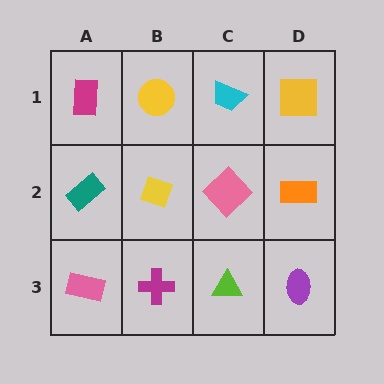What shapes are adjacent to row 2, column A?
A magenta rectangle (row 1, column A), a pink rectangle (row 3, column A), a yellow diamond (row 2, column B).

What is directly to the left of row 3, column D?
A lime triangle.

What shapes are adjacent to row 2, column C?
A cyan trapezoid (row 1, column C), a lime triangle (row 3, column C), a yellow diamond (row 2, column B), an orange rectangle (row 2, column D).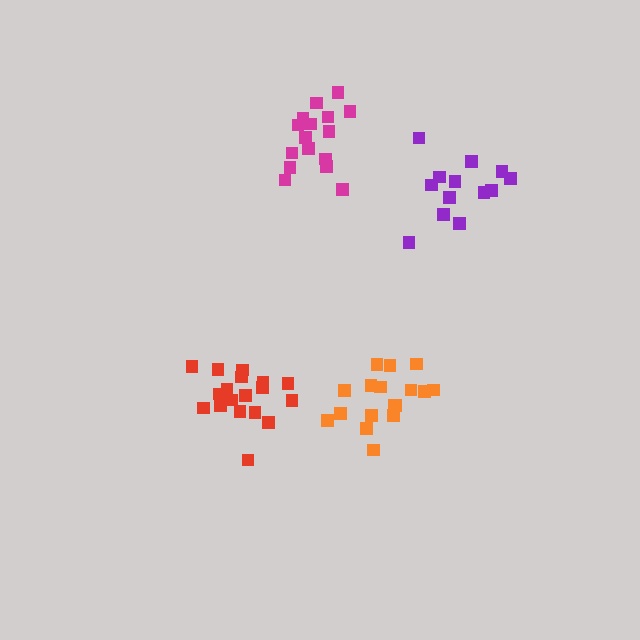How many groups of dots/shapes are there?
There are 4 groups.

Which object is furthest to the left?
The red cluster is leftmost.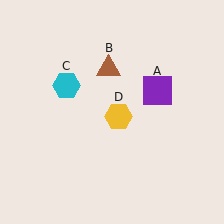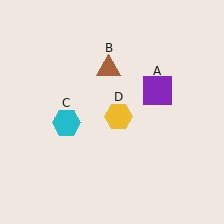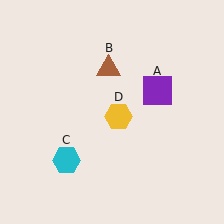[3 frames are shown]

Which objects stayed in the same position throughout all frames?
Purple square (object A) and brown triangle (object B) and yellow hexagon (object D) remained stationary.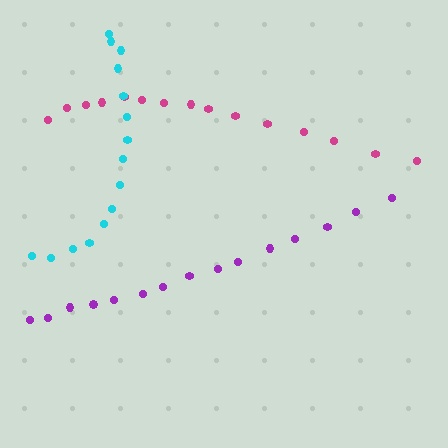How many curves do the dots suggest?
There are 3 distinct paths.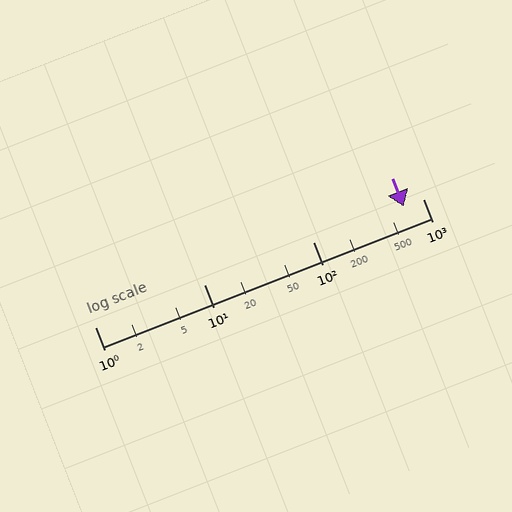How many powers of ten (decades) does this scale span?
The scale spans 3 decades, from 1 to 1000.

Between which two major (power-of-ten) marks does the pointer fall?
The pointer is between 100 and 1000.